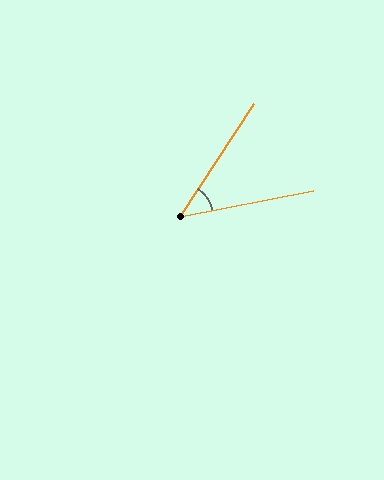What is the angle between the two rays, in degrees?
Approximately 46 degrees.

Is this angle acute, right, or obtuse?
It is acute.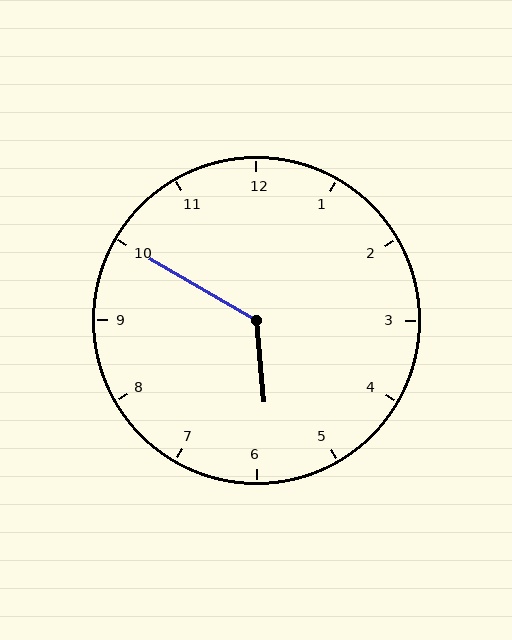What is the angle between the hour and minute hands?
Approximately 125 degrees.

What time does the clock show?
5:50.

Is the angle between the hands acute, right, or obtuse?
It is obtuse.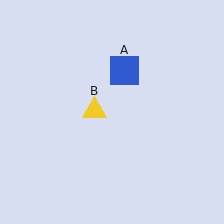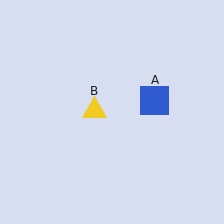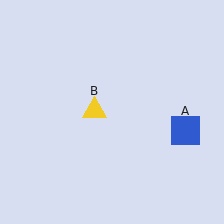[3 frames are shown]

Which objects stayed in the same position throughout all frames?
Yellow triangle (object B) remained stationary.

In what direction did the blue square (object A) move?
The blue square (object A) moved down and to the right.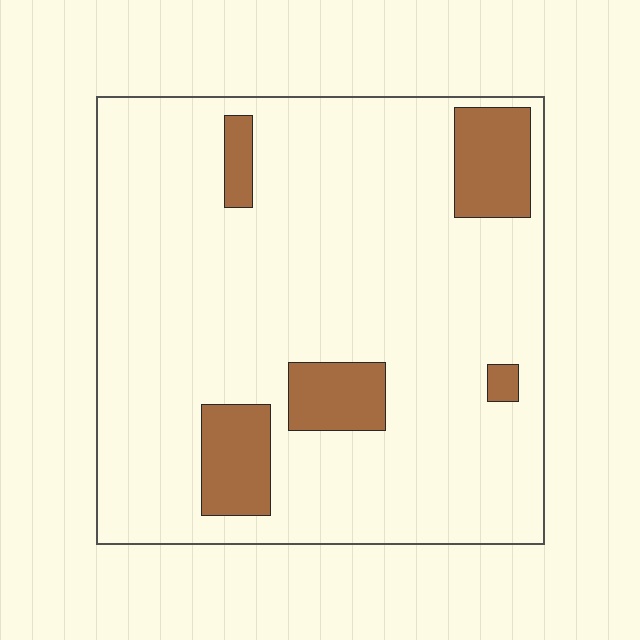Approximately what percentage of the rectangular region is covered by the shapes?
Approximately 15%.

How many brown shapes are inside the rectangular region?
5.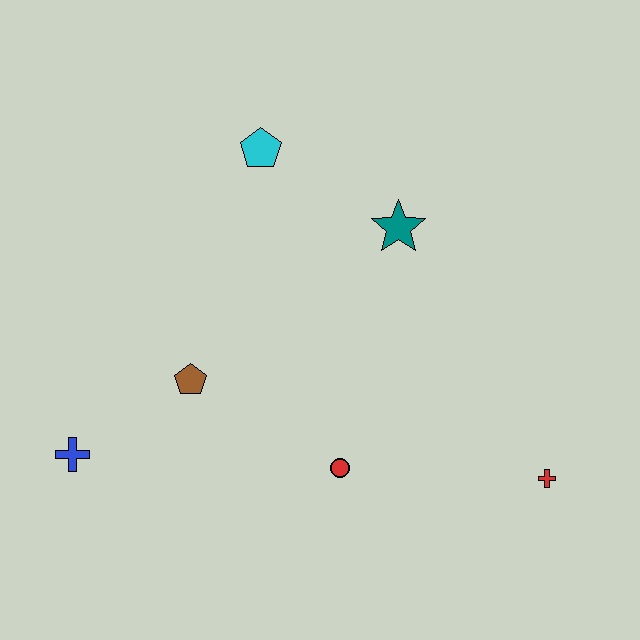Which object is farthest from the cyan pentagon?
The red cross is farthest from the cyan pentagon.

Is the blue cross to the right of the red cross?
No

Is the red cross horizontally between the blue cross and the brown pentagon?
No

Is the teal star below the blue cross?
No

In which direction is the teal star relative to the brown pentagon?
The teal star is to the right of the brown pentagon.